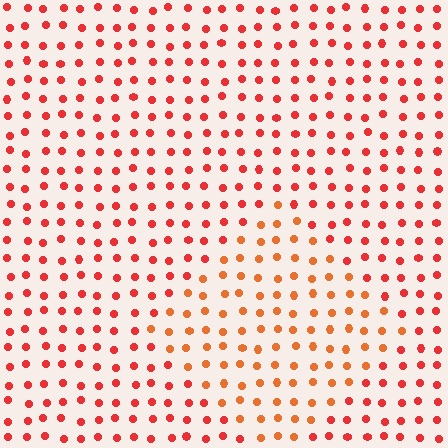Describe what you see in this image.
The image is filled with small red elements in a uniform arrangement. A diamond-shaped region is visible where the elements are tinted to a slightly different hue, forming a subtle color boundary.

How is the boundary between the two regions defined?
The boundary is defined purely by a slight shift in hue (about 23 degrees). Spacing, size, and orientation are identical on both sides.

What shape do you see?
I see a diamond.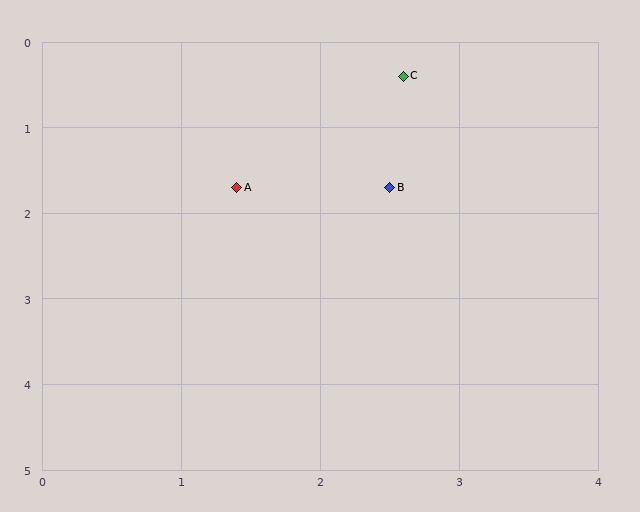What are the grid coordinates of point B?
Point B is at approximately (2.5, 1.7).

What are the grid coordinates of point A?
Point A is at approximately (1.4, 1.7).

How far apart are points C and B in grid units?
Points C and B are about 1.3 grid units apart.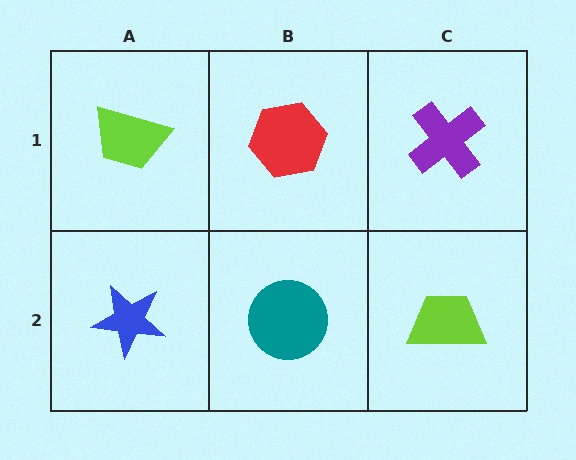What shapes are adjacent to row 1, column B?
A teal circle (row 2, column B), a lime trapezoid (row 1, column A), a purple cross (row 1, column C).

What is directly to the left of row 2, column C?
A teal circle.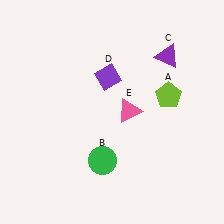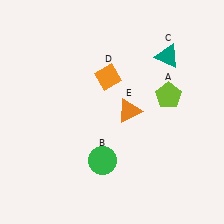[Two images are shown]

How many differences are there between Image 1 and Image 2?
There are 3 differences between the two images.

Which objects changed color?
C changed from purple to teal. D changed from purple to orange. E changed from pink to orange.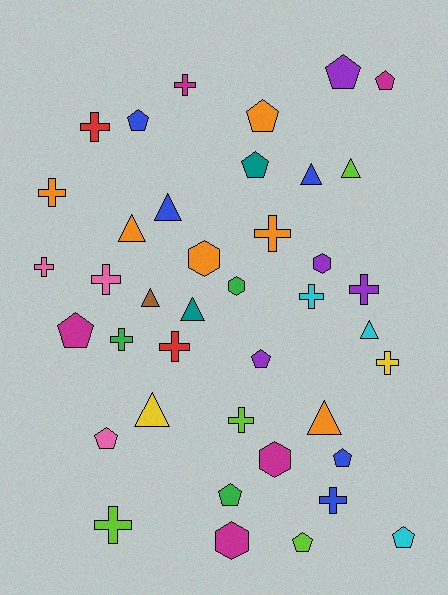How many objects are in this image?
There are 40 objects.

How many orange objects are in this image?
There are 6 orange objects.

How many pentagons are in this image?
There are 12 pentagons.